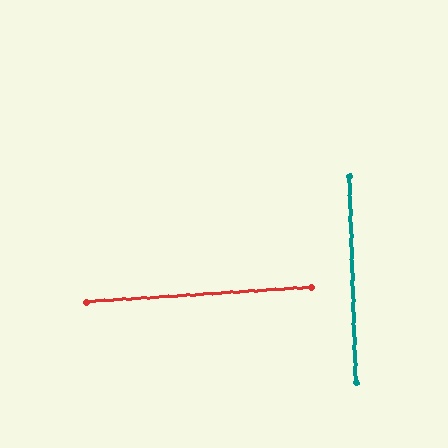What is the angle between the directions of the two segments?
Approximately 88 degrees.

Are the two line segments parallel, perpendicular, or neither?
Perpendicular — they meet at approximately 88°.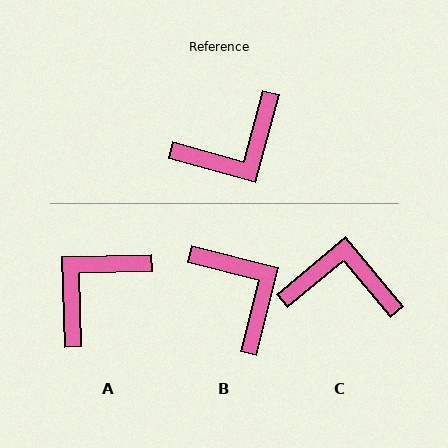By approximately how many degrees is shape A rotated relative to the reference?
Approximately 163 degrees clockwise.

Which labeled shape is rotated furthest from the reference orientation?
A, about 163 degrees away.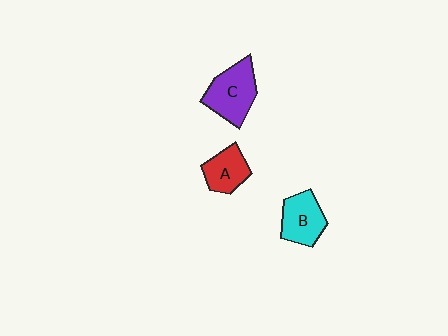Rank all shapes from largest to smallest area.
From largest to smallest: C (purple), B (cyan), A (red).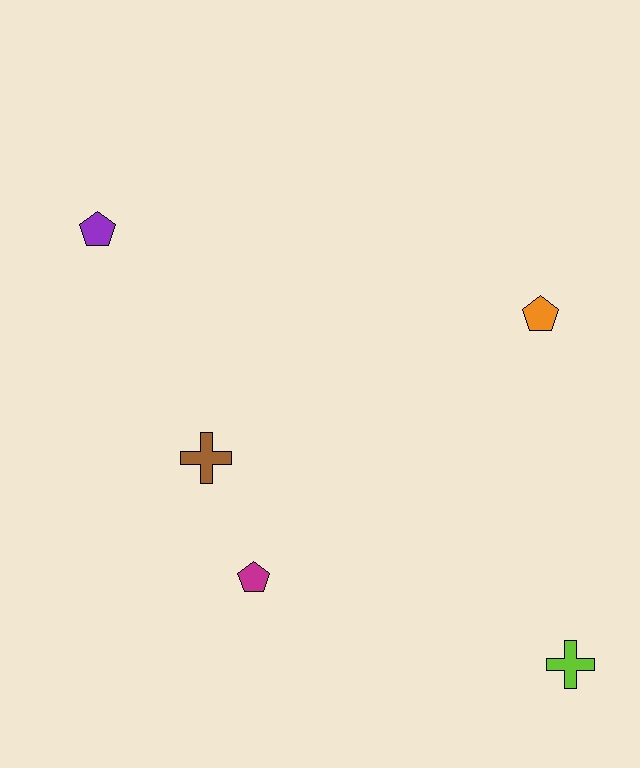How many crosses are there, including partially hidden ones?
There are 2 crosses.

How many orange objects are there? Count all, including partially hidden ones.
There is 1 orange object.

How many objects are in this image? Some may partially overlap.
There are 5 objects.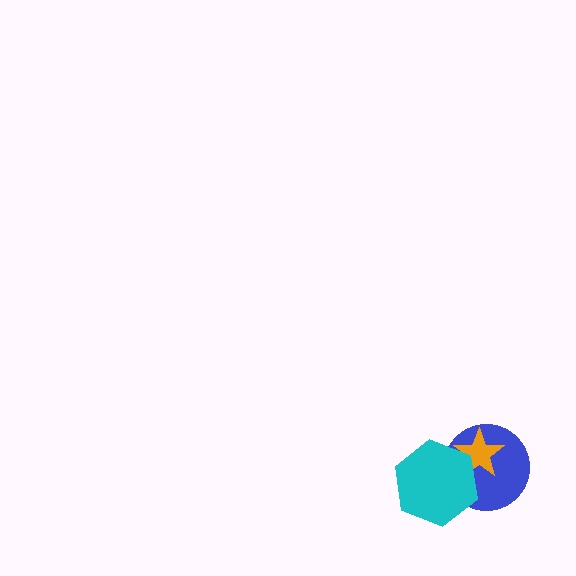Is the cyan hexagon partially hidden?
No, no other shape covers it.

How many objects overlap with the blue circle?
2 objects overlap with the blue circle.